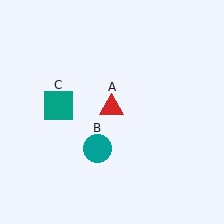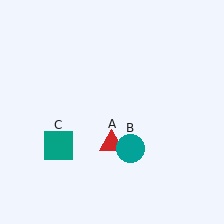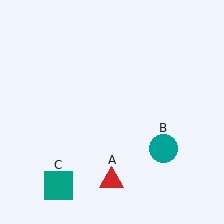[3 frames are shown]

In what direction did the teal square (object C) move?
The teal square (object C) moved down.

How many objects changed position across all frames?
3 objects changed position: red triangle (object A), teal circle (object B), teal square (object C).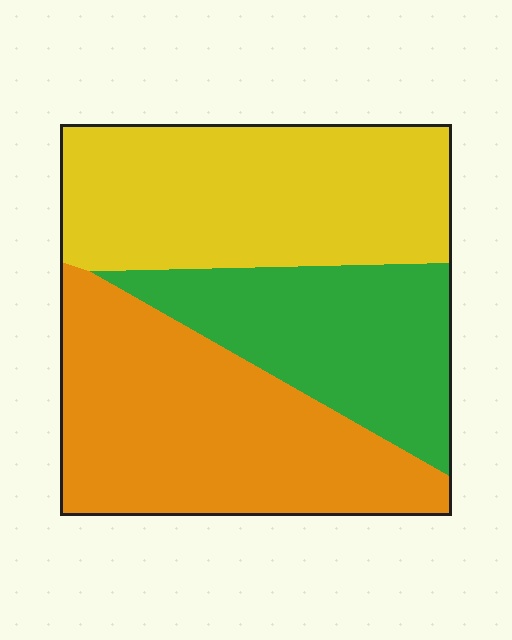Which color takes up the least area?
Green, at roughly 25%.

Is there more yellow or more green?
Yellow.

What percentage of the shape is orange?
Orange takes up about three eighths (3/8) of the shape.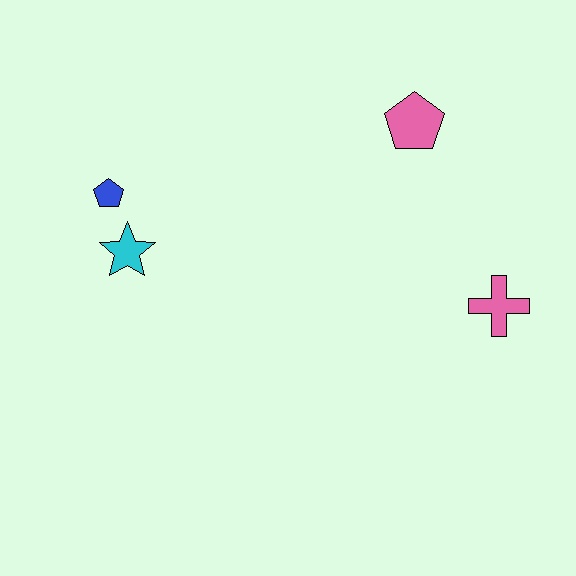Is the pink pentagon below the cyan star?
No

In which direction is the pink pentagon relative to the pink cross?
The pink pentagon is above the pink cross.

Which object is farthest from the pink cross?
The blue pentagon is farthest from the pink cross.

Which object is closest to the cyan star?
The blue pentagon is closest to the cyan star.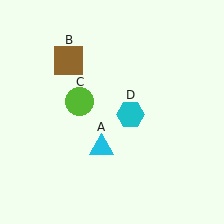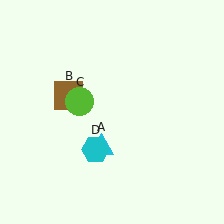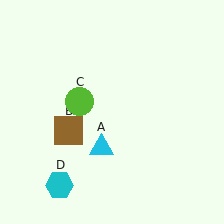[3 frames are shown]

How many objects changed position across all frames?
2 objects changed position: brown square (object B), cyan hexagon (object D).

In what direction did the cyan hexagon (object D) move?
The cyan hexagon (object D) moved down and to the left.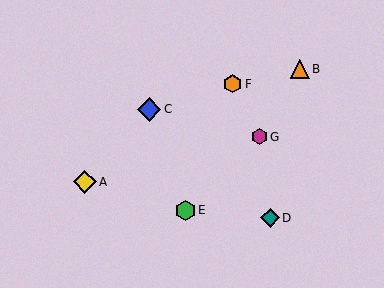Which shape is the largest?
The blue diamond (labeled C) is the largest.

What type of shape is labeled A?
Shape A is a yellow diamond.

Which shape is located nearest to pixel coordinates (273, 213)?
The teal diamond (labeled D) at (270, 218) is nearest to that location.